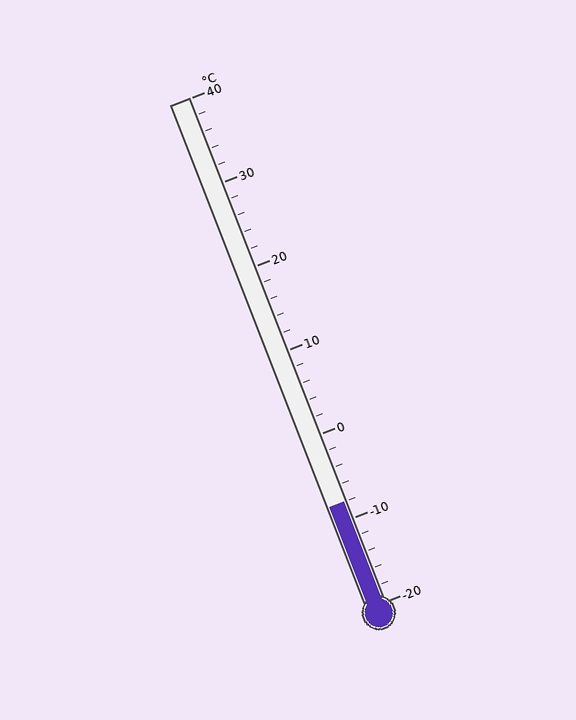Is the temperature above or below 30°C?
The temperature is below 30°C.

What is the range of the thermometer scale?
The thermometer scale ranges from -20°C to 40°C.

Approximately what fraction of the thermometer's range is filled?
The thermometer is filled to approximately 20% of its range.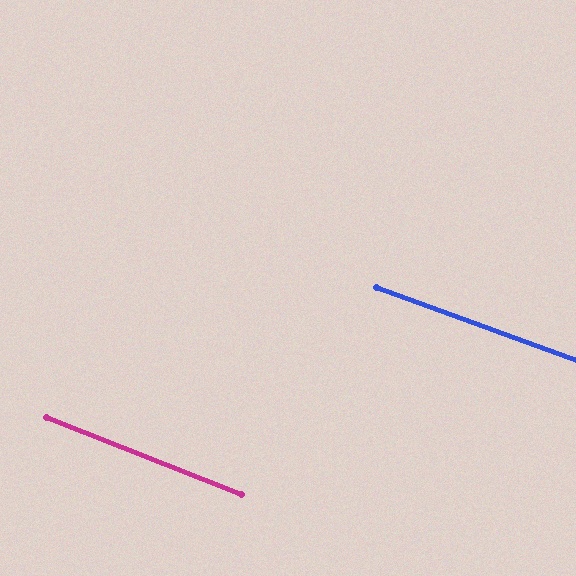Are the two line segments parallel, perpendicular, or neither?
Parallel — their directions differ by only 1.4°.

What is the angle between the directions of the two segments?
Approximately 1 degree.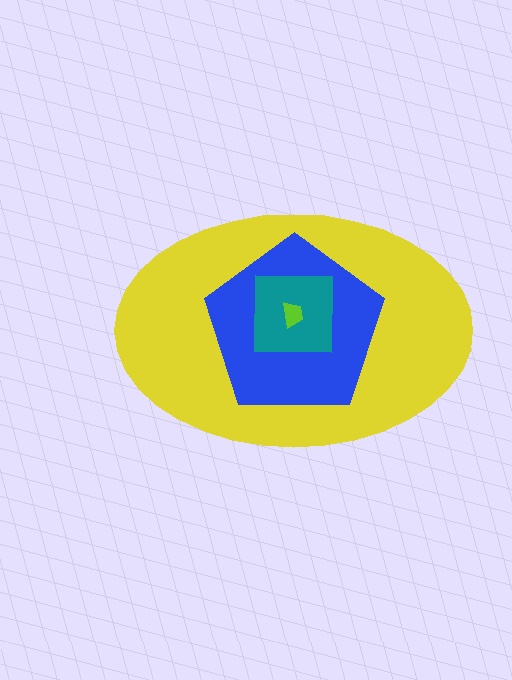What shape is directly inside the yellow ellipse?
The blue pentagon.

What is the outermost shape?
The yellow ellipse.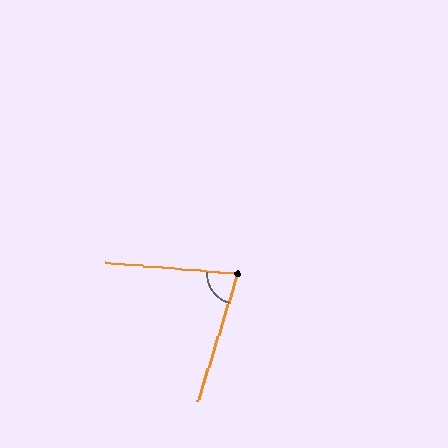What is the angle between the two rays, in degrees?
Approximately 78 degrees.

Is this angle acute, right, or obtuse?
It is acute.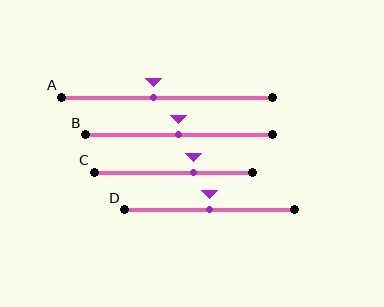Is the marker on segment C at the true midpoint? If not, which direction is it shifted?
No, the marker on segment C is shifted to the right by about 13% of the segment length.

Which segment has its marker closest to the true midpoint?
Segment B has its marker closest to the true midpoint.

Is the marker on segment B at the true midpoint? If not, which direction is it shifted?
Yes, the marker on segment B is at the true midpoint.